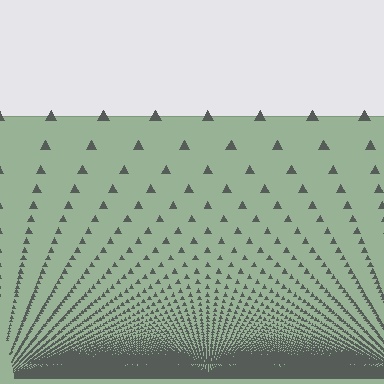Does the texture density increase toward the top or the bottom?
Density increases toward the bottom.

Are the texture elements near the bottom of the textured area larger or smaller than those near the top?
Smaller. The gradient is inverted — elements near the bottom are smaller and denser.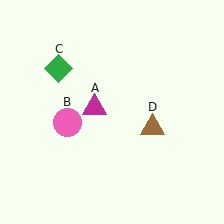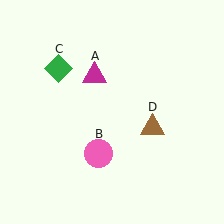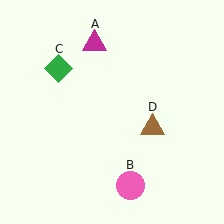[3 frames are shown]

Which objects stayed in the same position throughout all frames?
Green diamond (object C) and brown triangle (object D) remained stationary.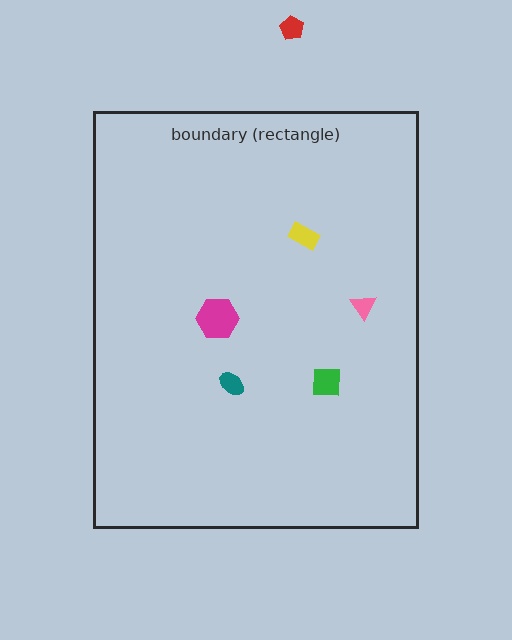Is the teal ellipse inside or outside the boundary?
Inside.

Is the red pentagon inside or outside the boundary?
Outside.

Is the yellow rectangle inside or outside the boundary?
Inside.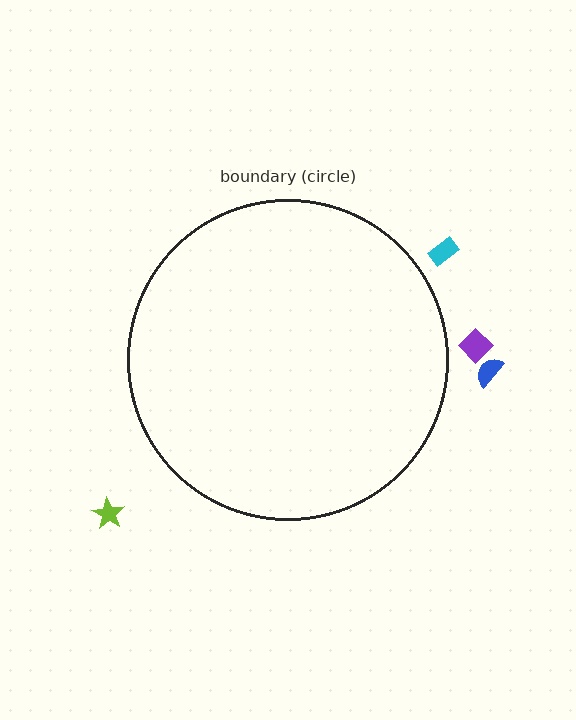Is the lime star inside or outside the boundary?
Outside.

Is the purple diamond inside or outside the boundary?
Outside.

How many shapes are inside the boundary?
0 inside, 4 outside.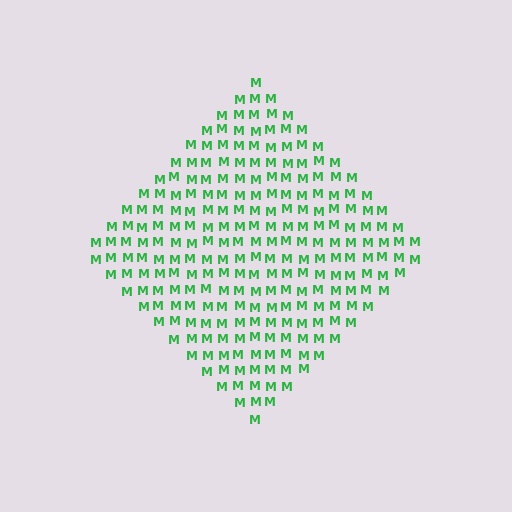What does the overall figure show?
The overall figure shows a diamond.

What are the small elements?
The small elements are letter M's.